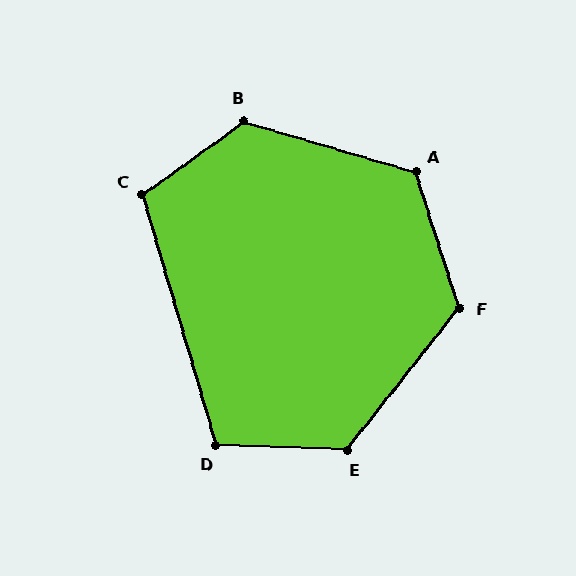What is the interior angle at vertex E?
Approximately 126 degrees (obtuse).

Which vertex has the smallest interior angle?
D, at approximately 109 degrees.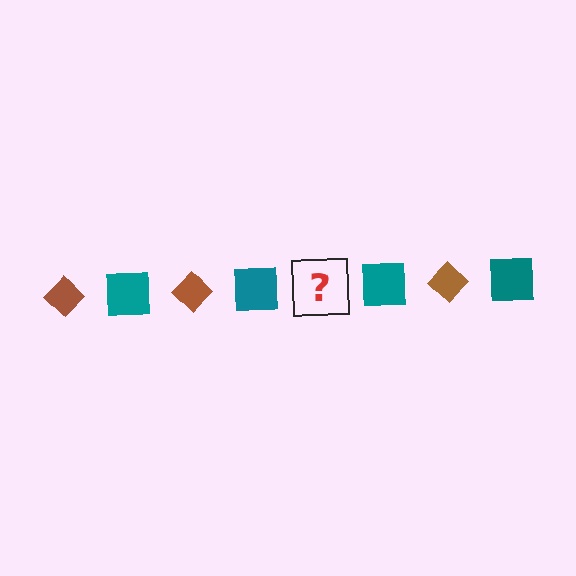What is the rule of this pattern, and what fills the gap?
The rule is that the pattern alternates between brown diamond and teal square. The gap should be filled with a brown diamond.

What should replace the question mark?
The question mark should be replaced with a brown diamond.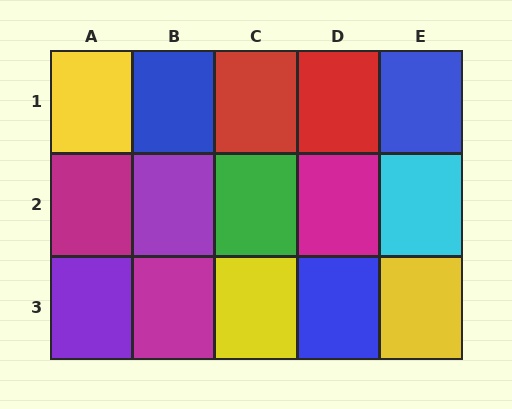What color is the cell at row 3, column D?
Blue.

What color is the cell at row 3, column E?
Yellow.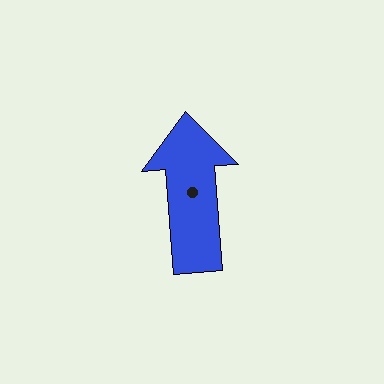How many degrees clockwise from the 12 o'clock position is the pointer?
Approximately 356 degrees.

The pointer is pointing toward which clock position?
Roughly 12 o'clock.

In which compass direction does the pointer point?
North.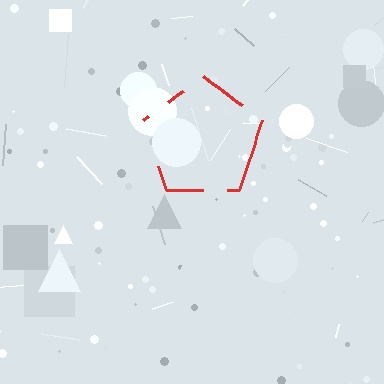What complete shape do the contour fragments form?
The contour fragments form a pentagon.